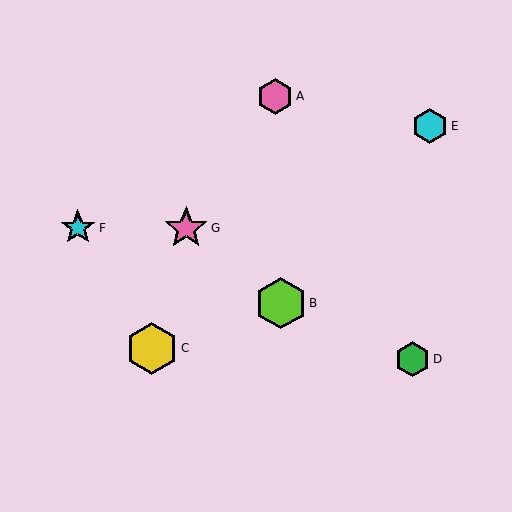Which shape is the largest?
The yellow hexagon (labeled C) is the largest.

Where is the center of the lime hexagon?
The center of the lime hexagon is at (281, 303).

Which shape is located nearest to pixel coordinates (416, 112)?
The cyan hexagon (labeled E) at (430, 126) is nearest to that location.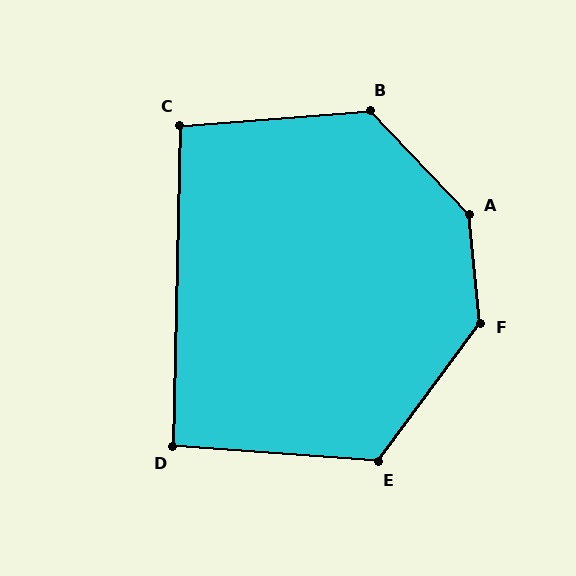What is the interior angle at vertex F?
Approximately 138 degrees (obtuse).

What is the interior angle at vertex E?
Approximately 122 degrees (obtuse).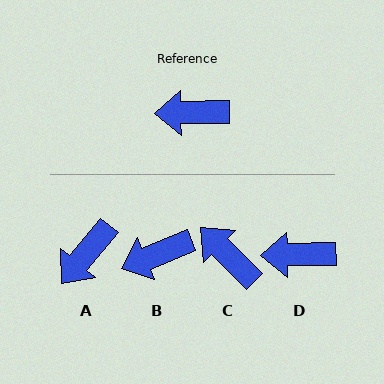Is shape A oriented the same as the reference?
No, it is off by about 49 degrees.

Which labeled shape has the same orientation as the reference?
D.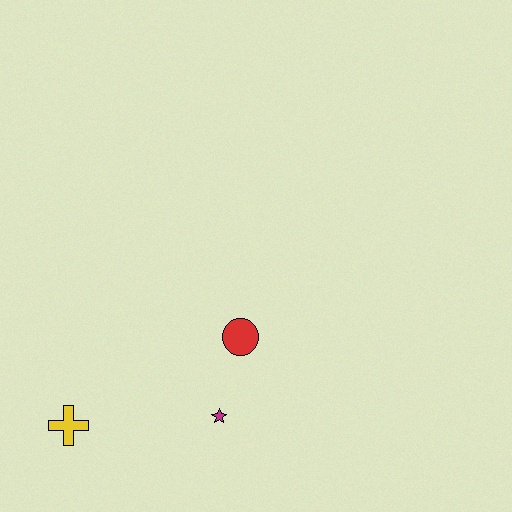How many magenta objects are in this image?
There is 1 magenta object.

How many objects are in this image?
There are 3 objects.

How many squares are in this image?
There are no squares.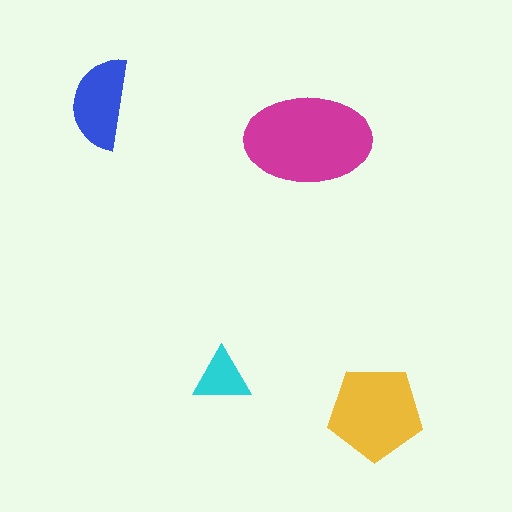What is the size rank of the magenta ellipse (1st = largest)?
1st.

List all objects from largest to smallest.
The magenta ellipse, the yellow pentagon, the blue semicircle, the cyan triangle.